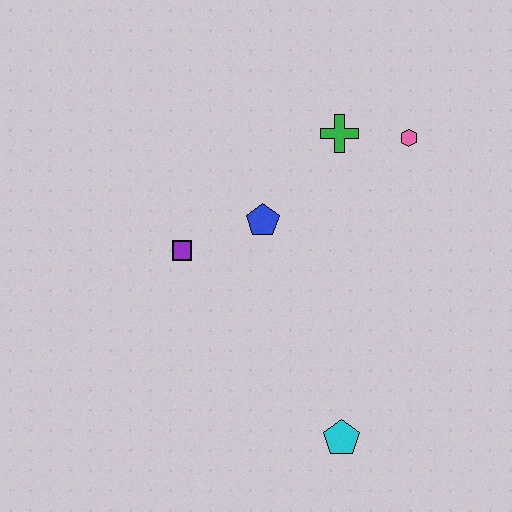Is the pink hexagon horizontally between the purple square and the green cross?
No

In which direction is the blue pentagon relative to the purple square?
The blue pentagon is to the right of the purple square.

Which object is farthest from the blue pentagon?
The cyan pentagon is farthest from the blue pentagon.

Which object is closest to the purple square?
The blue pentagon is closest to the purple square.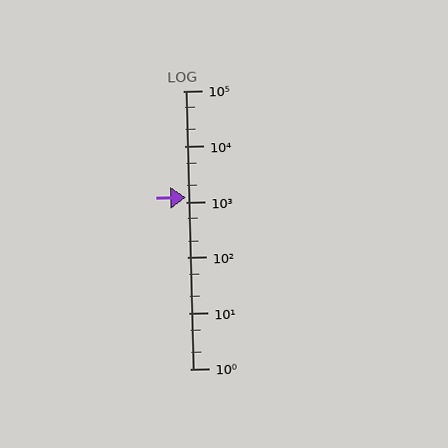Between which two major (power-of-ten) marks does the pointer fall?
The pointer is between 1000 and 10000.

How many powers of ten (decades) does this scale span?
The scale spans 5 decades, from 1 to 100000.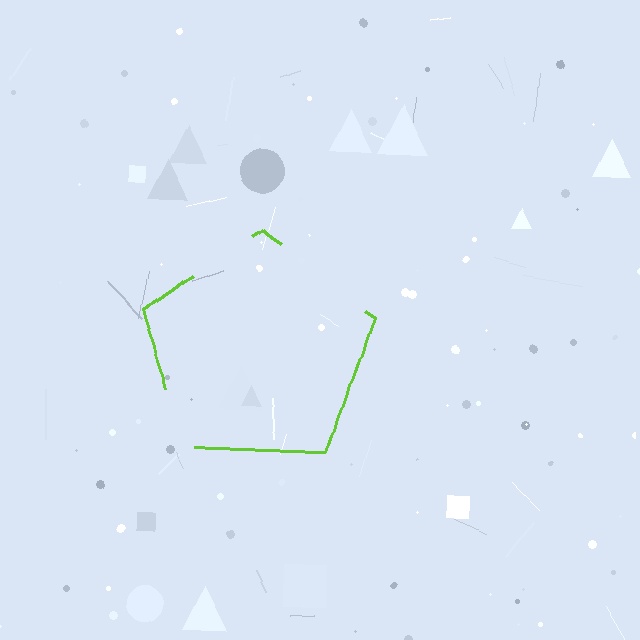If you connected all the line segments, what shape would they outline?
They would outline a pentagon.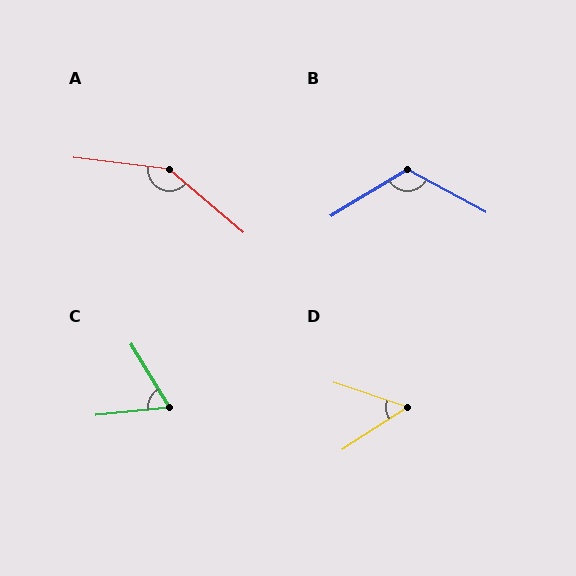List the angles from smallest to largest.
D (51°), C (64°), B (120°), A (146°).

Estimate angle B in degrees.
Approximately 120 degrees.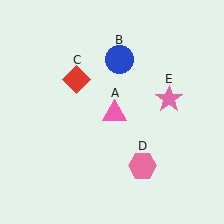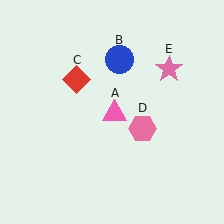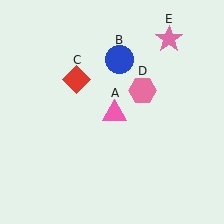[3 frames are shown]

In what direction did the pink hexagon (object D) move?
The pink hexagon (object D) moved up.